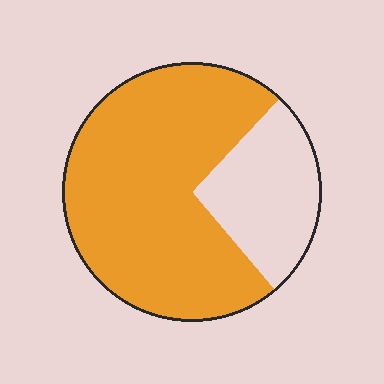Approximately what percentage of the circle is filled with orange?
Approximately 75%.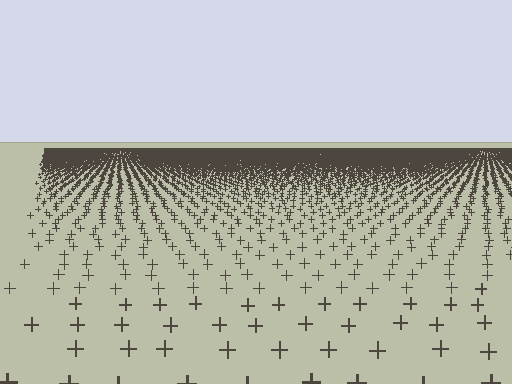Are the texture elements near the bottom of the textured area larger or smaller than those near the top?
Larger. Near the bottom, elements are closer to the viewer and appear at a bigger on-screen size.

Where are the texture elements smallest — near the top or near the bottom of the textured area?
Near the top.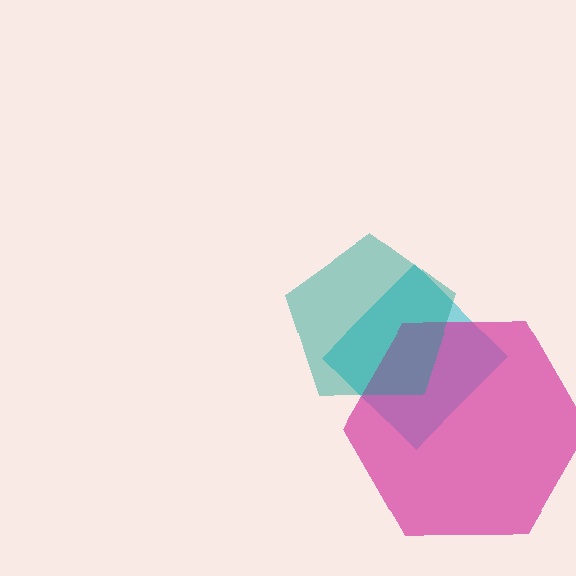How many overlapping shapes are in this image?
There are 3 overlapping shapes in the image.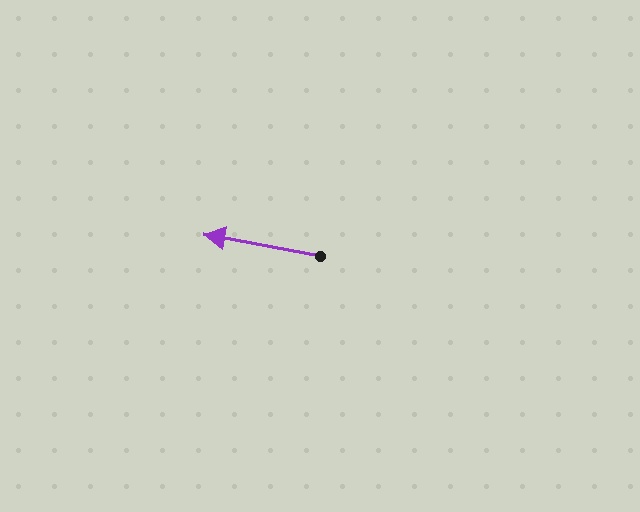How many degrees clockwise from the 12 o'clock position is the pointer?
Approximately 281 degrees.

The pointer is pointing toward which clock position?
Roughly 9 o'clock.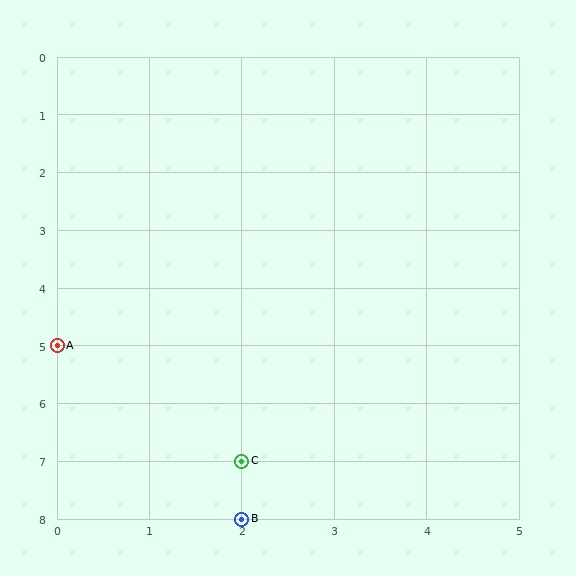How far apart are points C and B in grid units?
Points C and B are 1 row apart.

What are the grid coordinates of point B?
Point B is at grid coordinates (2, 8).